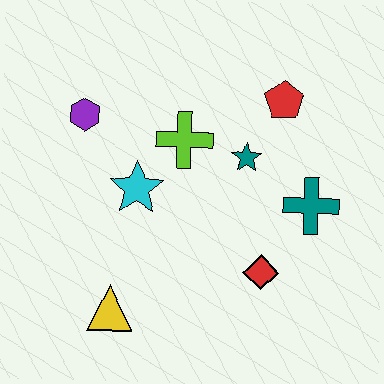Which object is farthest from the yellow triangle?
The red pentagon is farthest from the yellow triangle.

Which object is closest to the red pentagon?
The teal star is closest to the red pentagon.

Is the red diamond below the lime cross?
Yes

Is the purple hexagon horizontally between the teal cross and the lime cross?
No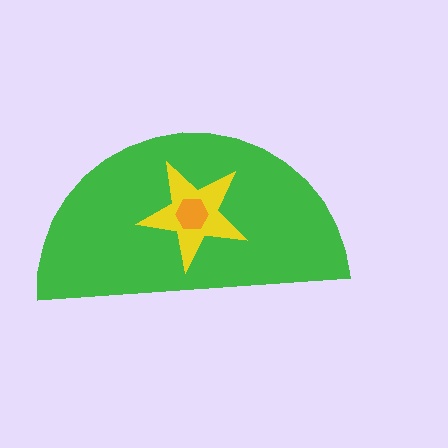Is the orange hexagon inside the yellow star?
Yes.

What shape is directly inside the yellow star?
The orange hexagon.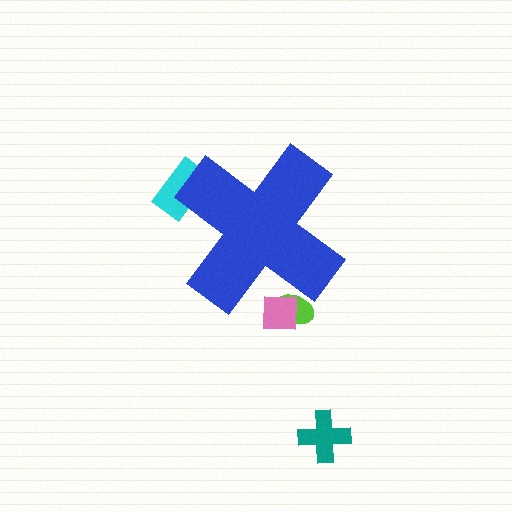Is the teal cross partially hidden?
No, the teal cross is fully visible.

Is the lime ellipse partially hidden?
Yes, the lime ellipse is partially hidden behind the blue cross.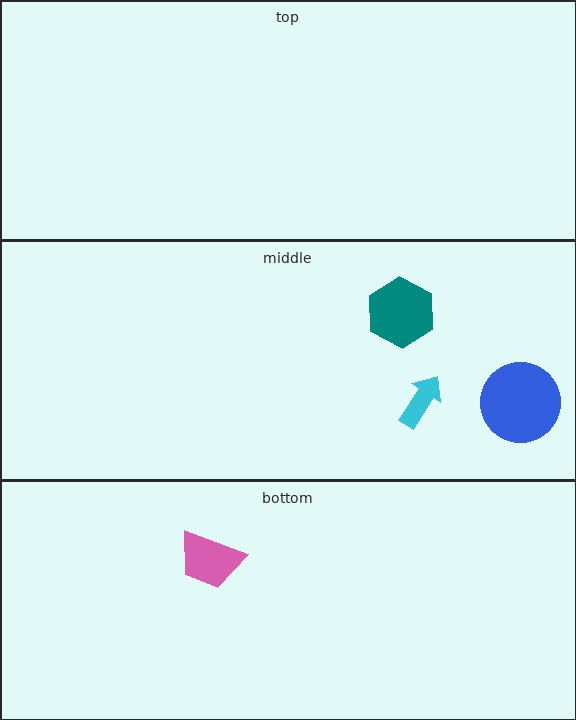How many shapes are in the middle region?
3.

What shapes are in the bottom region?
The pink trapezoid.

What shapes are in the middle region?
The blue circle, the cyan arrow, the teal hexagon.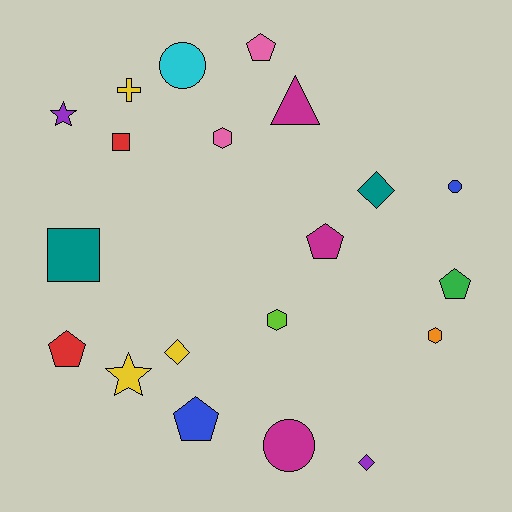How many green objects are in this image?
There is 1 green object.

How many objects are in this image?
There are 20 objects.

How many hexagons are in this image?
There are 3 hexagons.